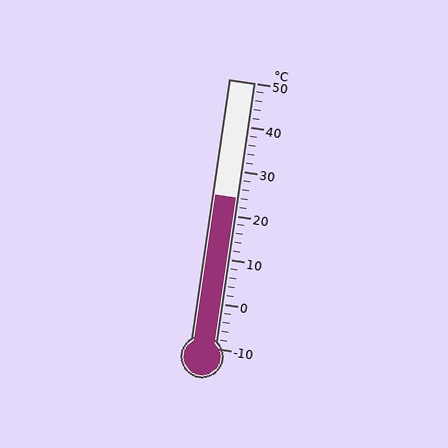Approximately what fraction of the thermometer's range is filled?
The thermometer is filled to approximately 55% of its range.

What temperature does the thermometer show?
The thermometer shows approximately 24°C.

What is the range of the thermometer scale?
The thermometer scale ranges from -10°C to 50°C.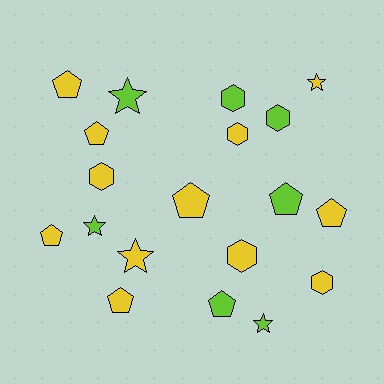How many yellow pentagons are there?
There are 6 yellow pentagons.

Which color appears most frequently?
Yellow, with 12 objects.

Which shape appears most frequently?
Pentagon, with 8 objects.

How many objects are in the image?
There are 19 objects.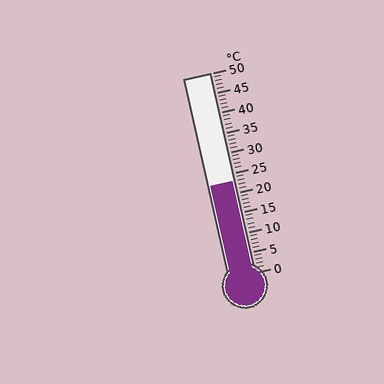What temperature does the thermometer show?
The thermometer shows approximately 23°C.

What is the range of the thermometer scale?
The thermometer scale ranges from 0°C to 50°C.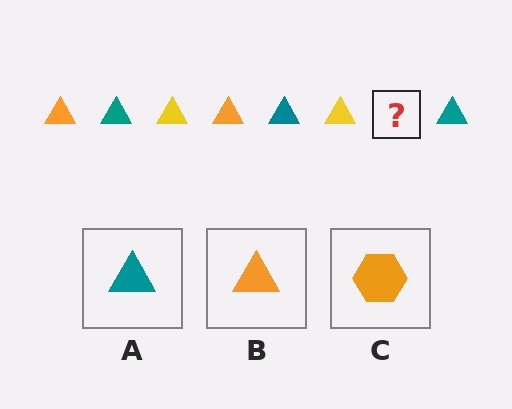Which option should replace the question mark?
Option B.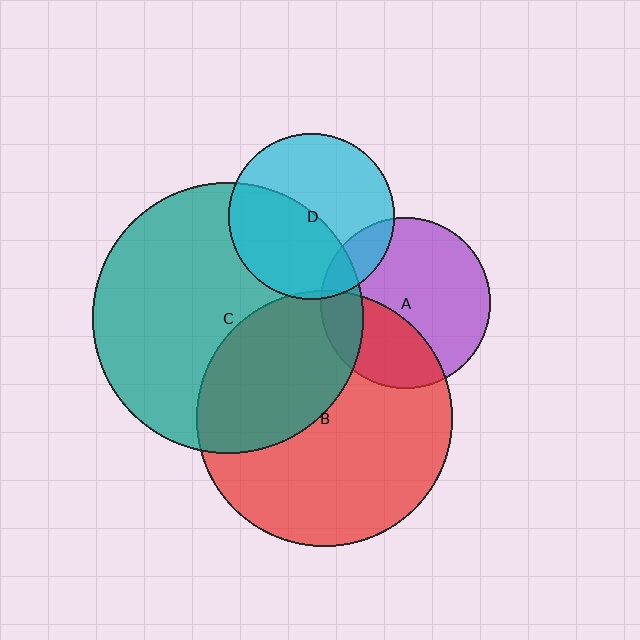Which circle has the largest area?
Circle C (teal).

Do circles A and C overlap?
Yes.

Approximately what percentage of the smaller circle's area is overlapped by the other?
Approximately 15%.